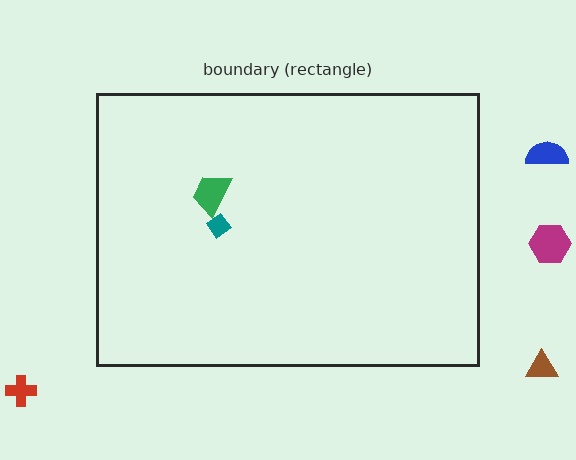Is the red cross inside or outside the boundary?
Outside.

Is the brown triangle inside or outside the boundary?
Outside.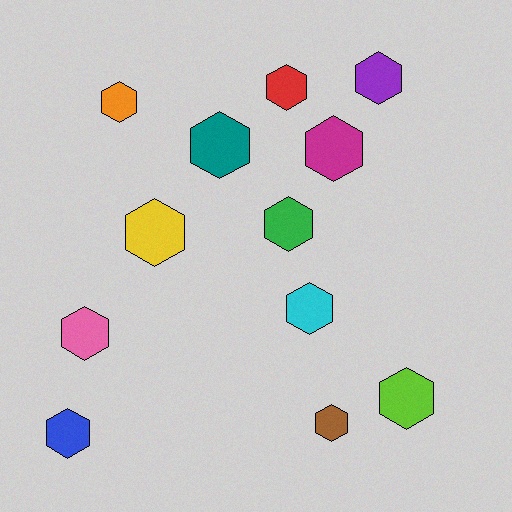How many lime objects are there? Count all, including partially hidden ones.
There is 1 lime object.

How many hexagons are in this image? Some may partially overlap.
There are 12 hexagons.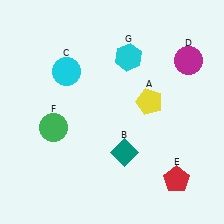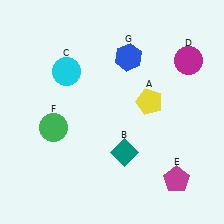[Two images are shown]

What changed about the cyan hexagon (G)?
In Image 1, G is cyan. In Image 2, it changed to blue.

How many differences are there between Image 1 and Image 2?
There are 2 differences between the two images.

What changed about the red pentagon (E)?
In Image 1, E is red. In Image 2, it changed to magenta.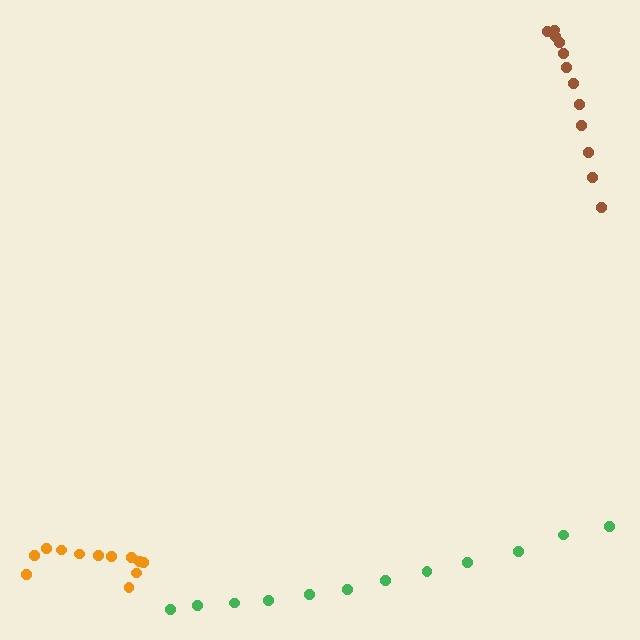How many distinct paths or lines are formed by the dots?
There are 3 distinct paths.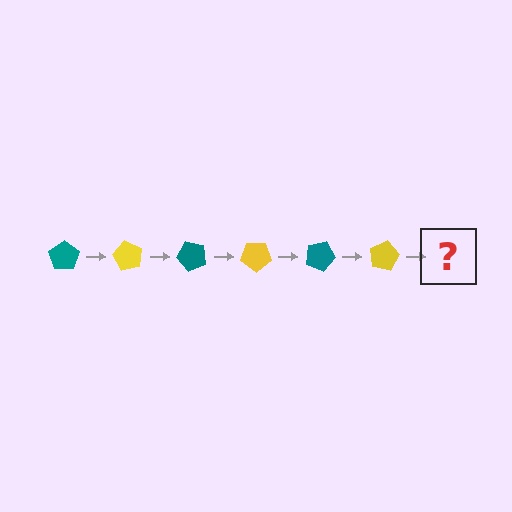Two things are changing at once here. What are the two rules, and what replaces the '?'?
The two rules are that it rotates 60 degrees each step and the color cycles through teal and yellow. The '?' should be a teal pentagon, rotated 360 degrees from the start.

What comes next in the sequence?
The next element should be a teal pentagon, rotated 360 degrees from the start.